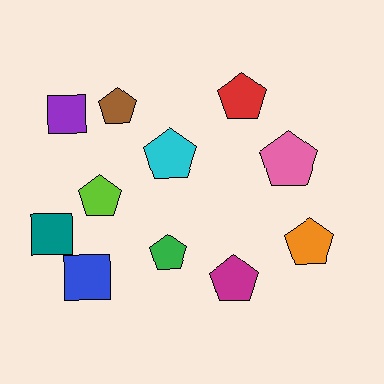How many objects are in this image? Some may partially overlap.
There are 11 objects.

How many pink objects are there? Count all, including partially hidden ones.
There is 1 pink object.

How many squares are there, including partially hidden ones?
There are 3 squares.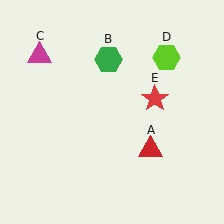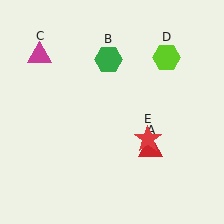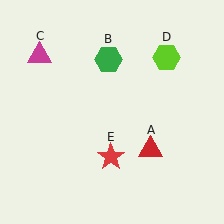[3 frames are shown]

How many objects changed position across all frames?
1 object changed position: red star (object E).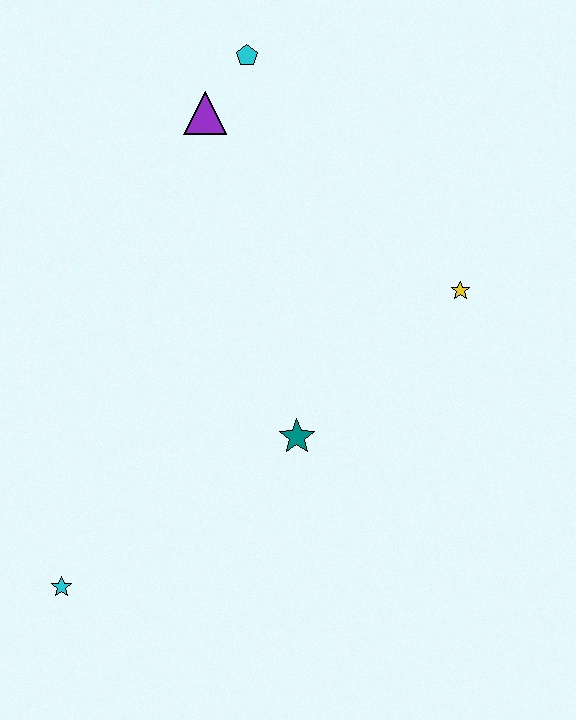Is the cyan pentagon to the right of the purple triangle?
Yes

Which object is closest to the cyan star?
The teal star is closest to the cyan star.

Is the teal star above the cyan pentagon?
No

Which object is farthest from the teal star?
The cyan pentagon is farthest from the teal star.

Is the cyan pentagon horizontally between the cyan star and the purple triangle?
No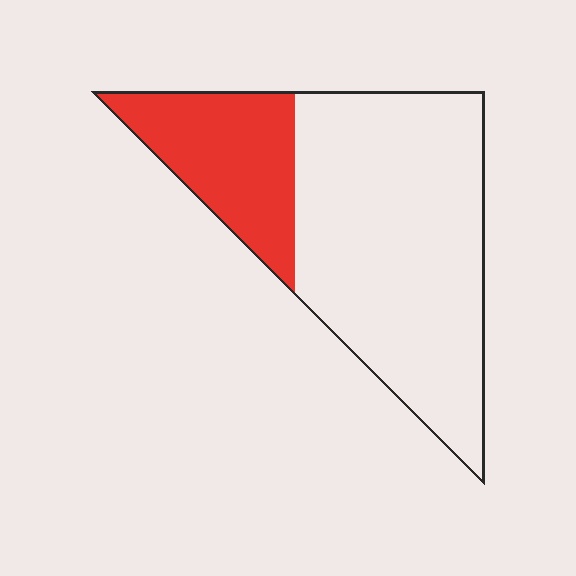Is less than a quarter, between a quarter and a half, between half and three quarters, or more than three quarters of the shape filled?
Between a quarter and a half.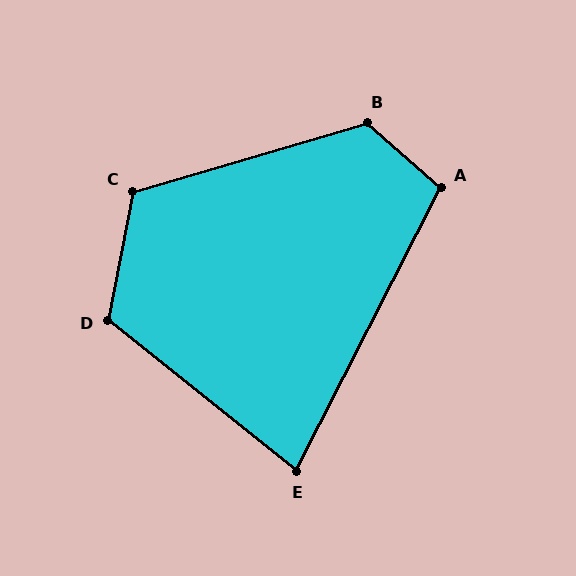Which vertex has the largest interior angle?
B, at approximately 122 degrees.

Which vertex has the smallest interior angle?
E, at approximately 79 degrees.